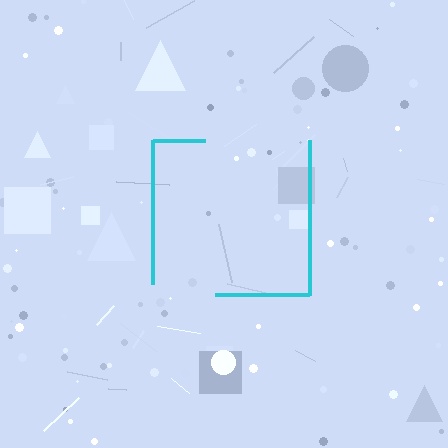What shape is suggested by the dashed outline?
The dashed outline suggests a square.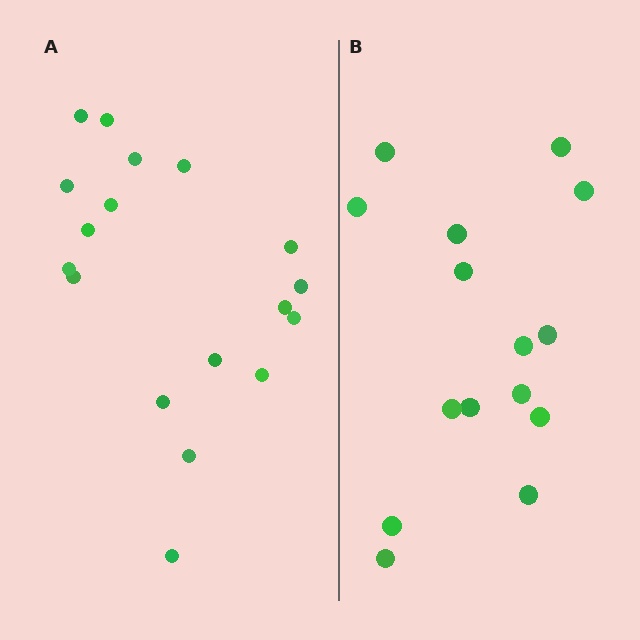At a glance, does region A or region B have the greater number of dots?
Region A (the left region) has more dots.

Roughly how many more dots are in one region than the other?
Region A has just a few more — roughly 2 or 3 more dots than region B.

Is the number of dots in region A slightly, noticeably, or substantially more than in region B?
Region A has only slightly more — the two regions are fairly close. The ratio is roughly 1.2 to 1.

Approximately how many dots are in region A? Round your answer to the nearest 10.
About 20 dots. (The exact count is 18, which rounds to 20.)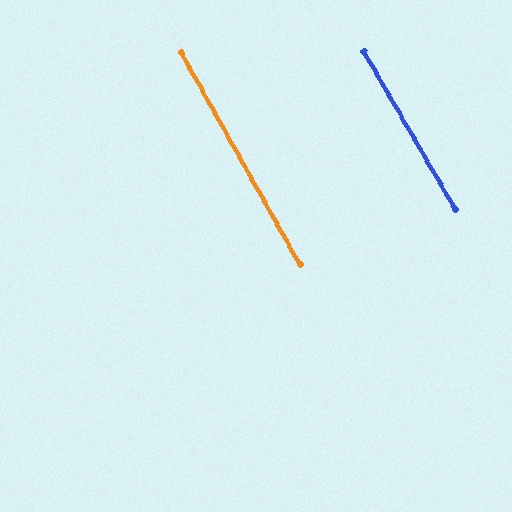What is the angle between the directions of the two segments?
Approximately 1 degree.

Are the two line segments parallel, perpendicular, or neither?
Parallel — their directions differ by only 1.1°.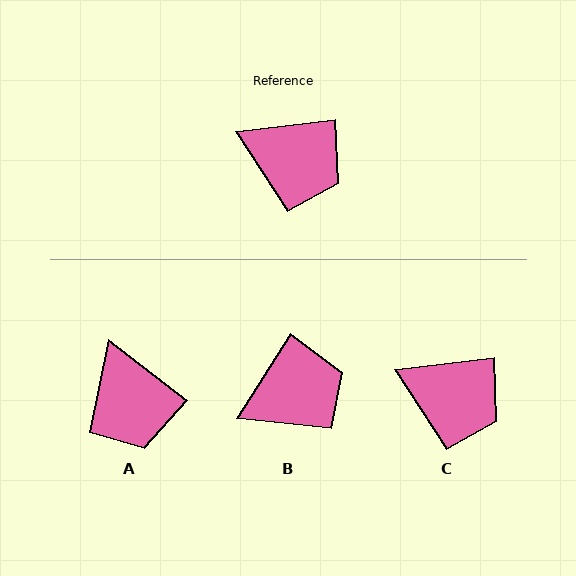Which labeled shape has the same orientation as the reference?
C.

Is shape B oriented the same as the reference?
No, it is off by about 50 degrees.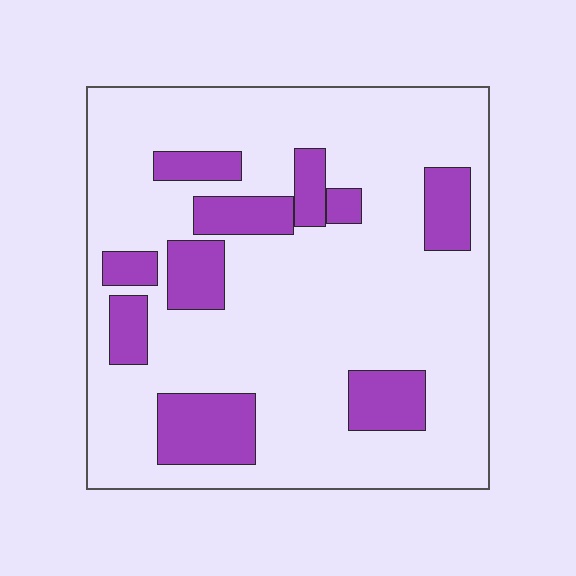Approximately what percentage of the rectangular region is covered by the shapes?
Approximately 20%.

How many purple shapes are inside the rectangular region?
10.